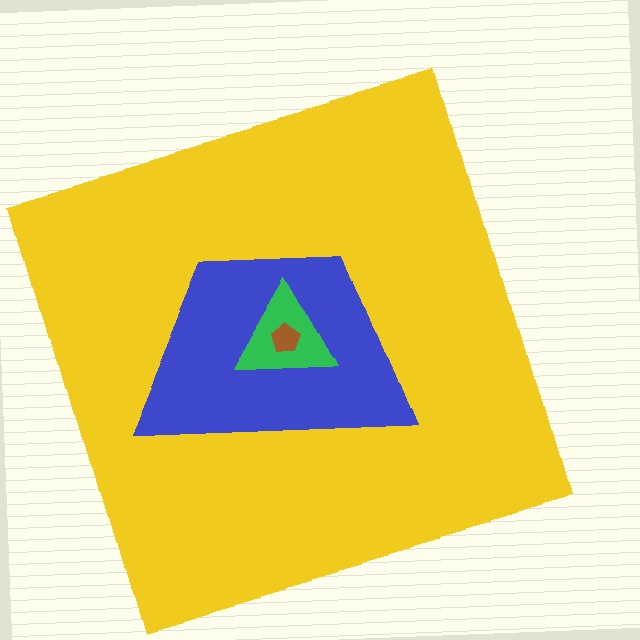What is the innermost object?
The brown pentagon.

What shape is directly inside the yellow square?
The blue trapezoid.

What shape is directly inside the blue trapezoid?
The green triangle.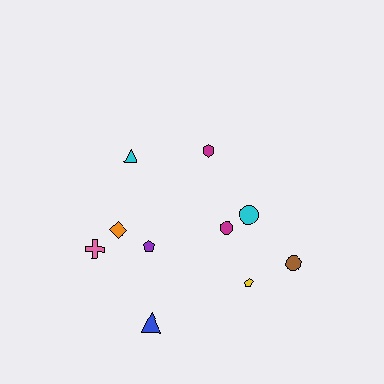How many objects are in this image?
There are 10 objects.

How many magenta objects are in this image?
There are 2 magenta objects.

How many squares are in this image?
There are no squares.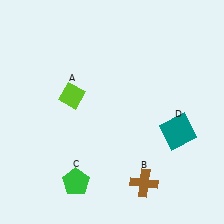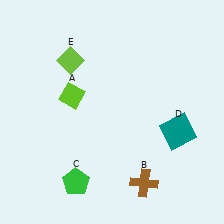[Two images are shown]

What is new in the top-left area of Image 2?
A lime diamond (E) was added in the top-left area of Image 2.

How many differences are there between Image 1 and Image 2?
There is 1 difference between the two images.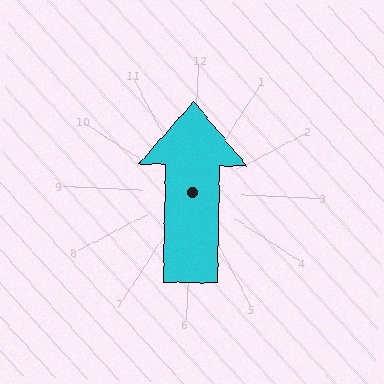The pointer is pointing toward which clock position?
Roughly 12 o'clock.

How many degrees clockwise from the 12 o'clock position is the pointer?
Approximately 358 degrees.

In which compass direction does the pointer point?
North.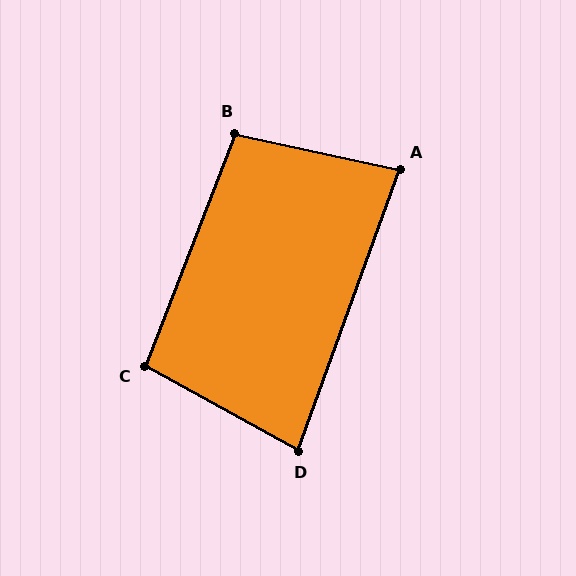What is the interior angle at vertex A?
Approximately 82 degrees (acute).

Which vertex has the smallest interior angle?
D, at approximately 81 degrees.